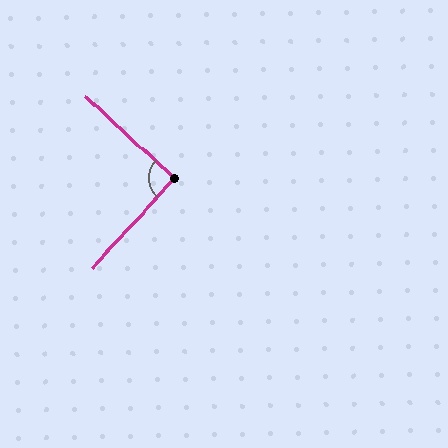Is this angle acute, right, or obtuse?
It is approximately a right angle.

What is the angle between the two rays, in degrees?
Approximately 90 degrees.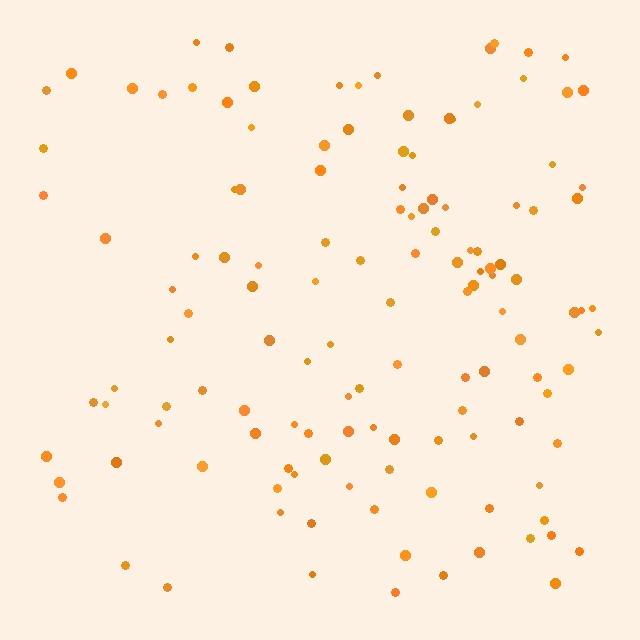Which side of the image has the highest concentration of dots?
The right.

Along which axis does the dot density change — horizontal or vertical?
Horizontal.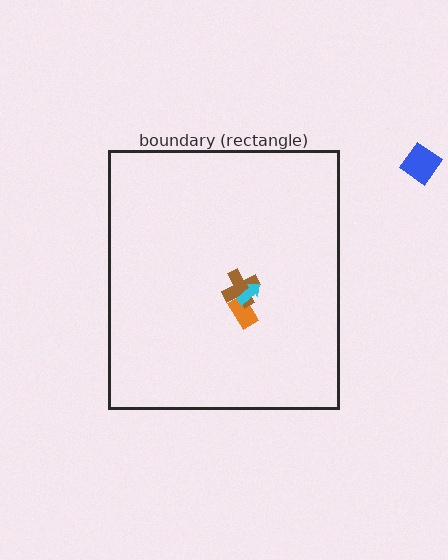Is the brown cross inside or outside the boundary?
Inside.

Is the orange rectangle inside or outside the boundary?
Inside.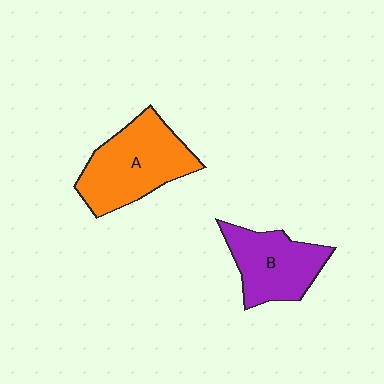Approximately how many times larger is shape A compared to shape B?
Approximately 1.3 times.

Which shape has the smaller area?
Shape B (purple).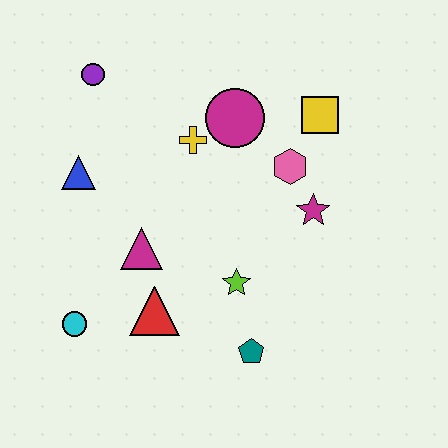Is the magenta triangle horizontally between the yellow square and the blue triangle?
Yes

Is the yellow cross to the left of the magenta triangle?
No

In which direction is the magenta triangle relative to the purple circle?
The magenta triangle is below the purple circle.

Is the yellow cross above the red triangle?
Yes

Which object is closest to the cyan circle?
The red triangle is closest to the cyan circle.